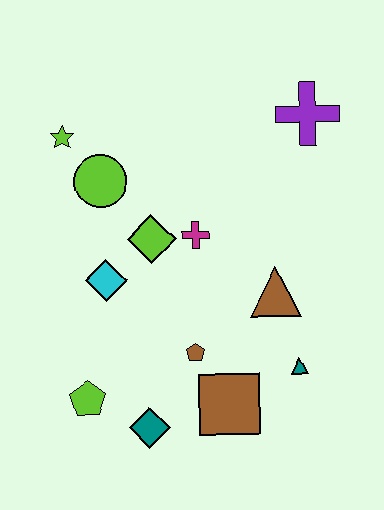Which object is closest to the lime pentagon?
The teal diamond is closest to the lime pentagon.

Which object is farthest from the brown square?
The lime star is farthest from the brown square.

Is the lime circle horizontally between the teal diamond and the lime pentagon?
Yes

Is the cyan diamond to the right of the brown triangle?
No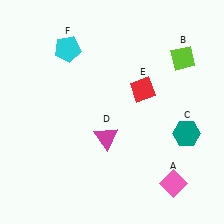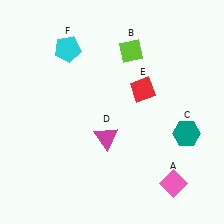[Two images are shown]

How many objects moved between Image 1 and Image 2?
1 object moved between the two images.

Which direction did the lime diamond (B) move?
The lime diamond (B) moved left.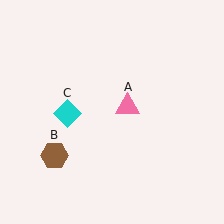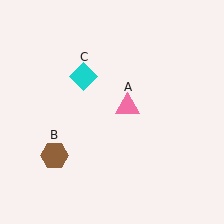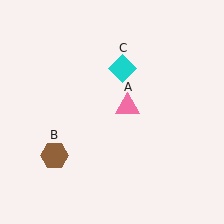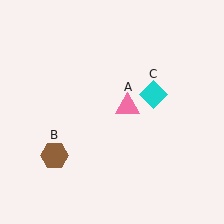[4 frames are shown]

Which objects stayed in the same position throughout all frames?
Pink triangle (object A) and brown hexagon (object B) remained stationary.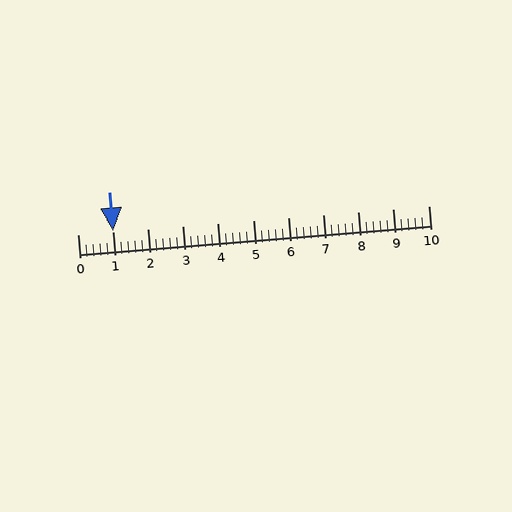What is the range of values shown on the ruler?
The ruler shows values from 0 to 10.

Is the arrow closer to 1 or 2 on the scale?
The arrow is closer to 1.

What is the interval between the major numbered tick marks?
The major tick marks are spaced 1 units apart.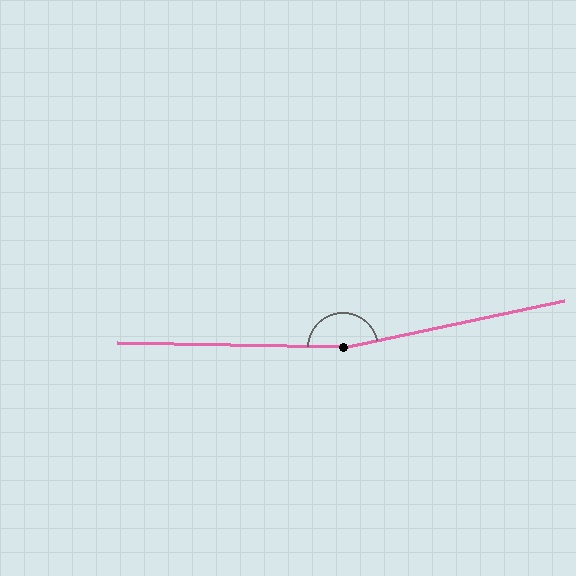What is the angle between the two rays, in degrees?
Approximately 167 degrees.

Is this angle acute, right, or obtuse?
It is obtuse.